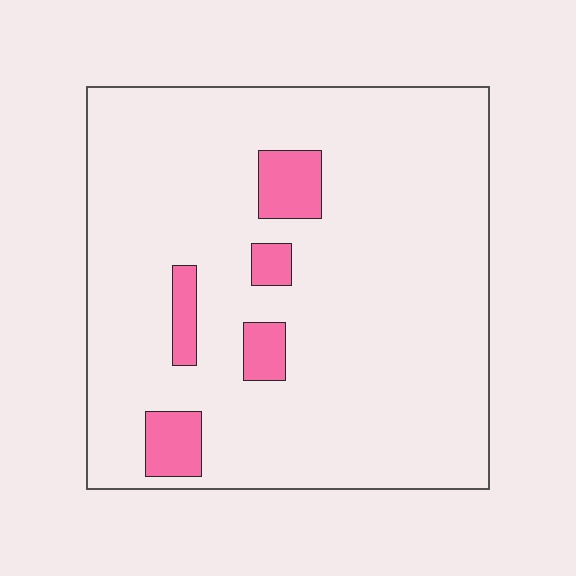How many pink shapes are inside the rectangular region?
5.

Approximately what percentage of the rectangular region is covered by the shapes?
Approximately 10%.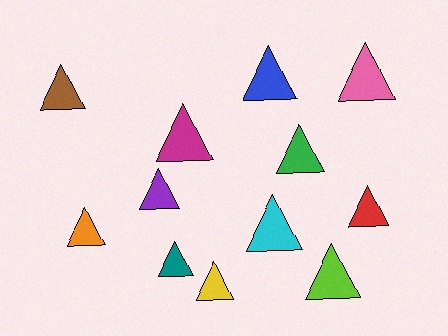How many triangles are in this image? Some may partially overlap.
There are 12 triangles.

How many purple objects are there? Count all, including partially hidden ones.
There is 1 purple object.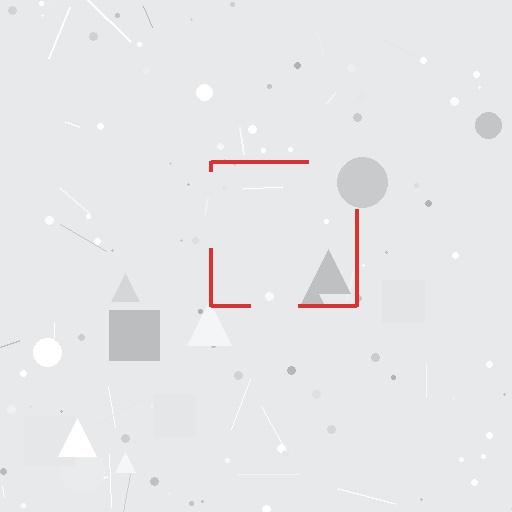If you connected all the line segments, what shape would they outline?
They would outline a square.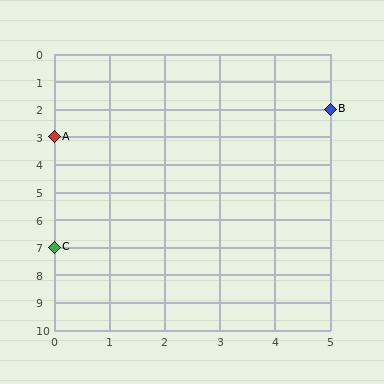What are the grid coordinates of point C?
Point C is at grid coordinates (0, 7).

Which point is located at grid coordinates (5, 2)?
Point B is at (5, 2).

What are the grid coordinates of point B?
Point B is at grid coordinates (5, 2).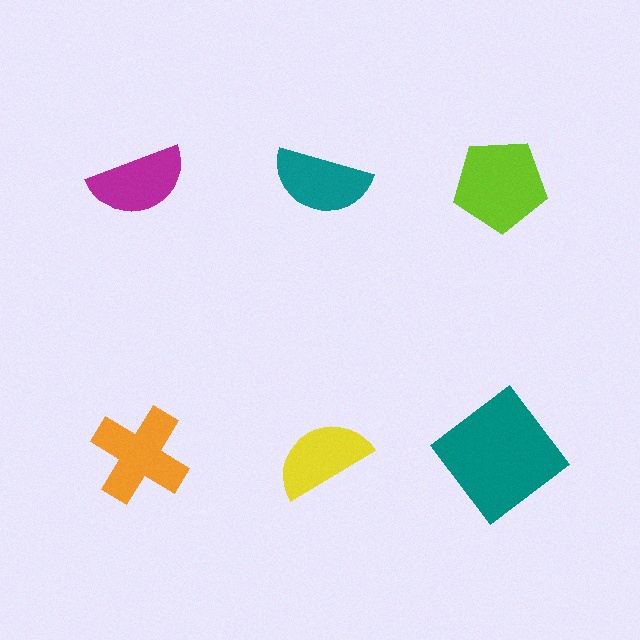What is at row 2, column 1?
An orange cross.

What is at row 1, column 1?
A magenta semicircle.